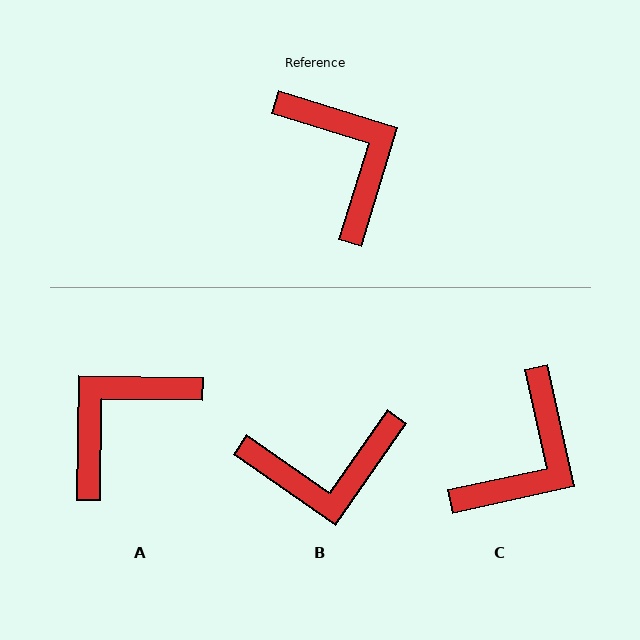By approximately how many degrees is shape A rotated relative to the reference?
Approximately 106 degrees counter-clockwise.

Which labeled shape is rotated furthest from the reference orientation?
B, about 108 degrees away.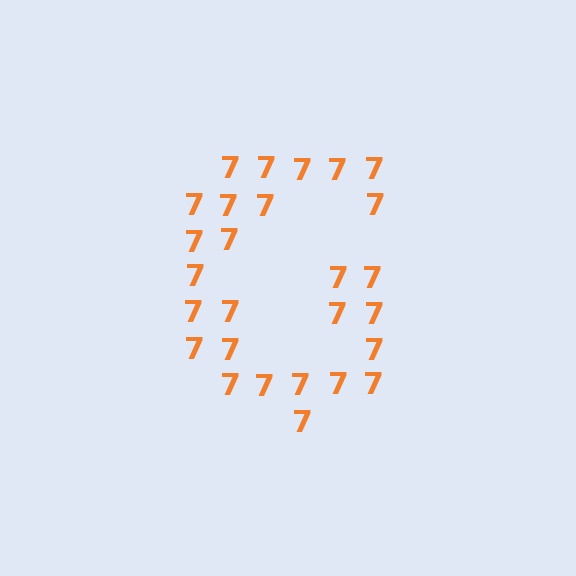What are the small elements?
The small elements are digit 7's.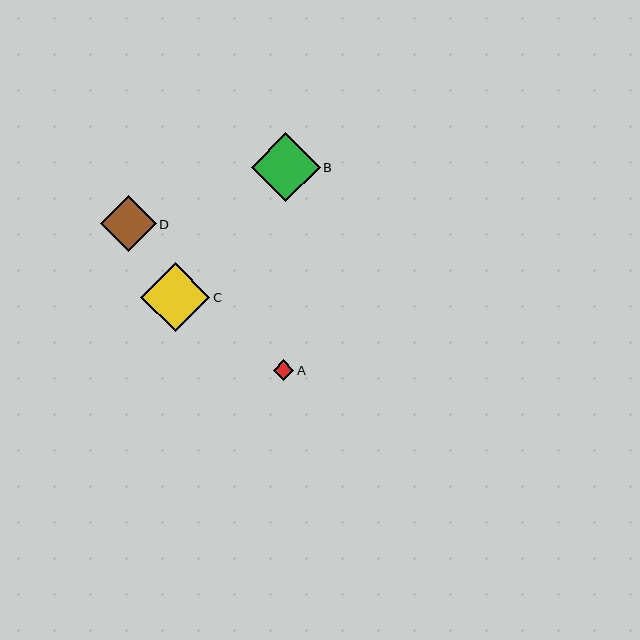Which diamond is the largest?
Diamond C is the largest with a size of approximately 69 pixels.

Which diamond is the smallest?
Diamond A is the smallest with a size of approximately 20 pixels.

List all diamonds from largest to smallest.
From largest to smallest: C, B, D, A.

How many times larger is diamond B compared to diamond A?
Diamond B is approximately 3.4 times the size of diamond A.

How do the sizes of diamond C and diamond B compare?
Diamond C and diamond B are approximately the same size.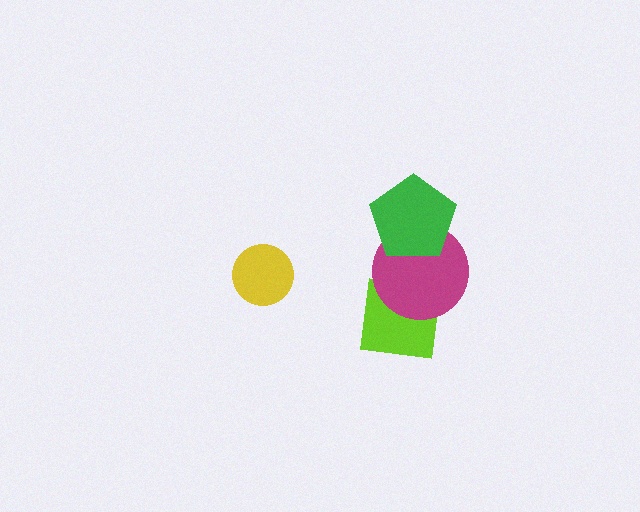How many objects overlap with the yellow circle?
0 objects overlap with the yellow circle.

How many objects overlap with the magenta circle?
2 objects overlap with the magenta circle.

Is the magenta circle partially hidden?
Yes, it is partially covered by another shape.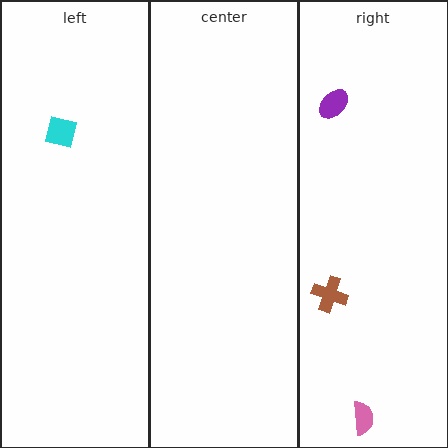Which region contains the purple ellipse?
The right region.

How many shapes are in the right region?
3.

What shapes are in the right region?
The purple ellipse, the brown cross, the pink semicircle.